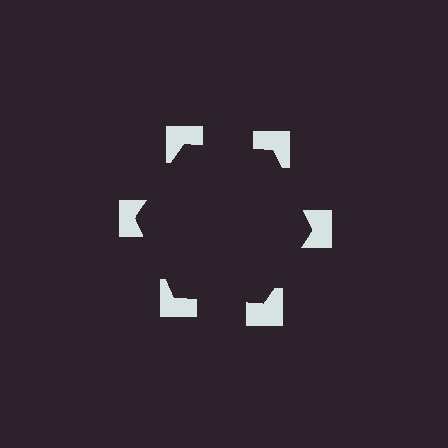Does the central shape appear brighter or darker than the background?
It typically appears slightly darker than the background, even though no actual brightness change is drawn.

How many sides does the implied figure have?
6 sides.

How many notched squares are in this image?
There are 6 — one at each vertex of the illusory hexagon.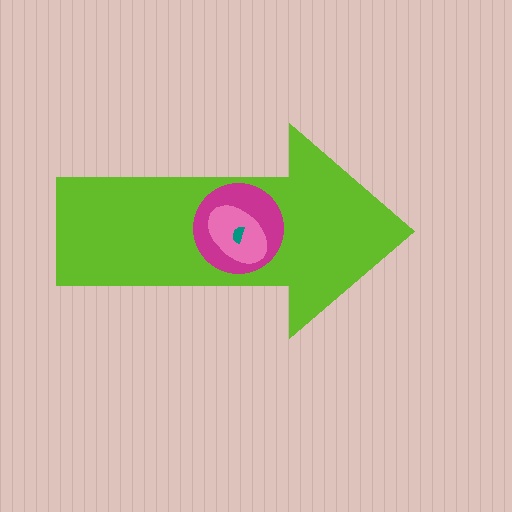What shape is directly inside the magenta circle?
The pink ellipse.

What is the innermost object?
The teal semicircle.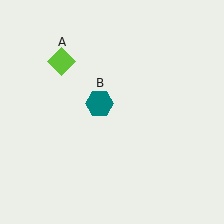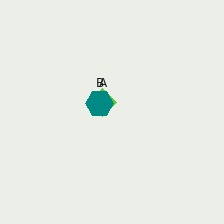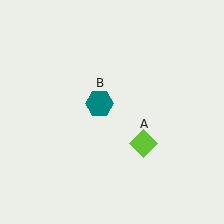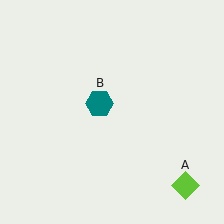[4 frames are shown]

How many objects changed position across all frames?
1 object changed position: lime diamond (object A).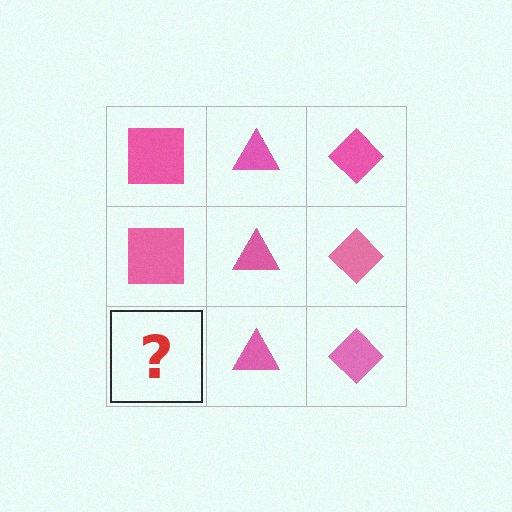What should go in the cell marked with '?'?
The missing cell should contain a pink square.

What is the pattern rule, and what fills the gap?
The rule is that each column has a consistent shape. The gap should be filled with a pink square.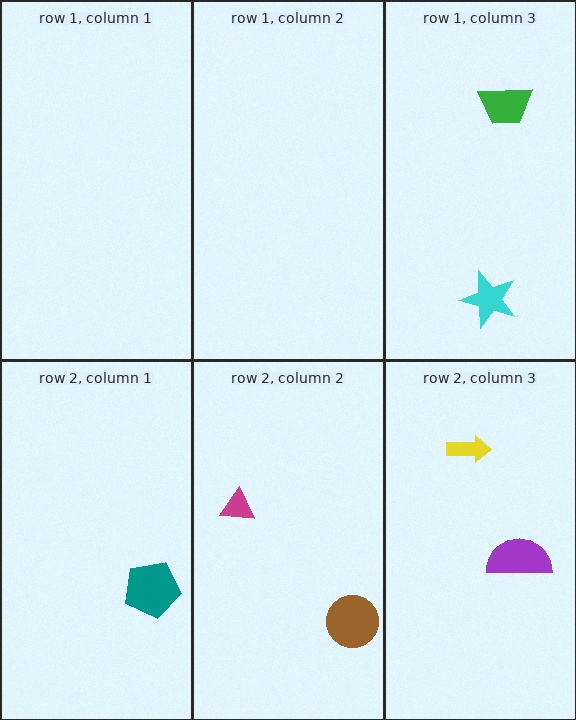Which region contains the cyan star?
The row 1, column 3 region.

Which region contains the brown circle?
The row 2, column 2 region.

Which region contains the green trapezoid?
The row 1, column 3 region.